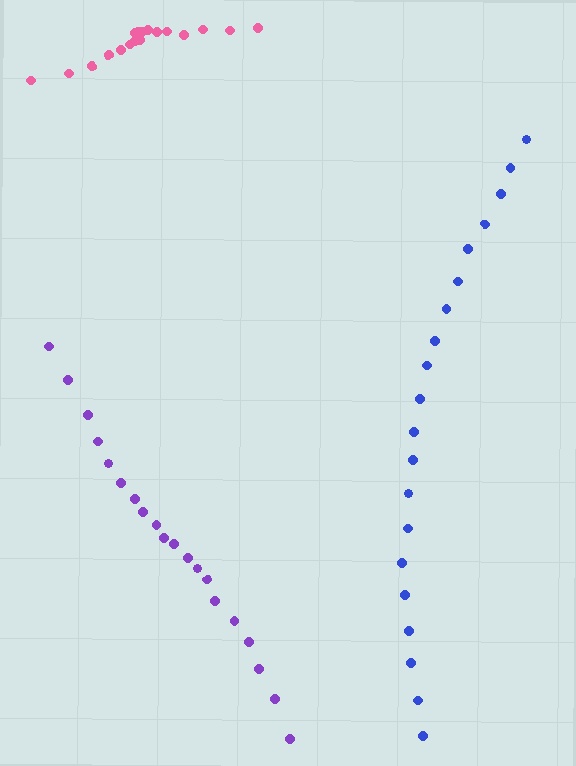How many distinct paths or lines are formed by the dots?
There are 3 distinct paths.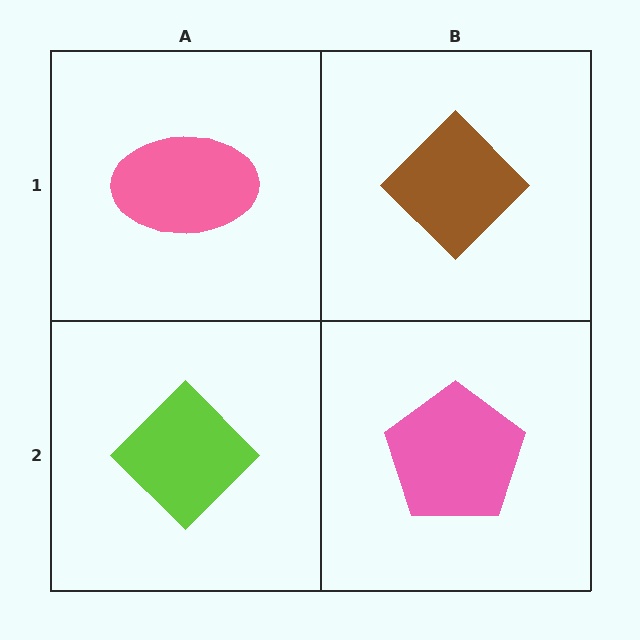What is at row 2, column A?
A lime diamond.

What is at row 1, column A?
A pink ellipse.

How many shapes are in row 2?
2 shapes.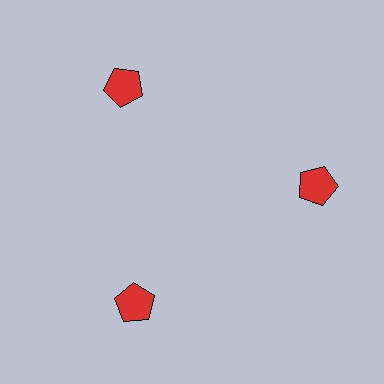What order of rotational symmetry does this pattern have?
This pattern has 3-fold rotational symmetry.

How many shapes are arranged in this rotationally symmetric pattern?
There are 3 shapes, arranged in 3 groups of 1.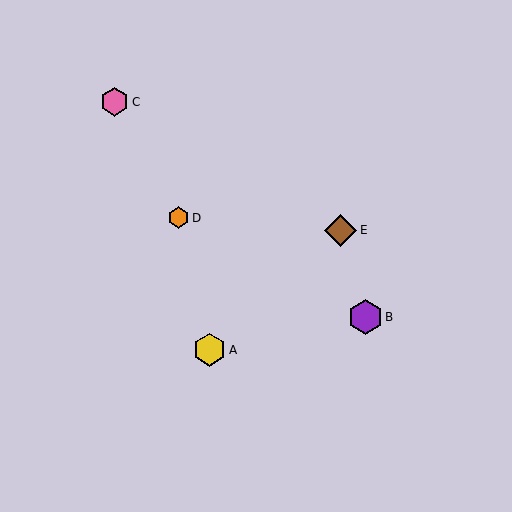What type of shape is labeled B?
Shape B is a purple hexagon.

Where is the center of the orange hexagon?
The center of the orange hexagon is at (179, 218).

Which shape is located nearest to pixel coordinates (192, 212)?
The orange hexagon (labeled D) at (179, 218) is nearest to that location.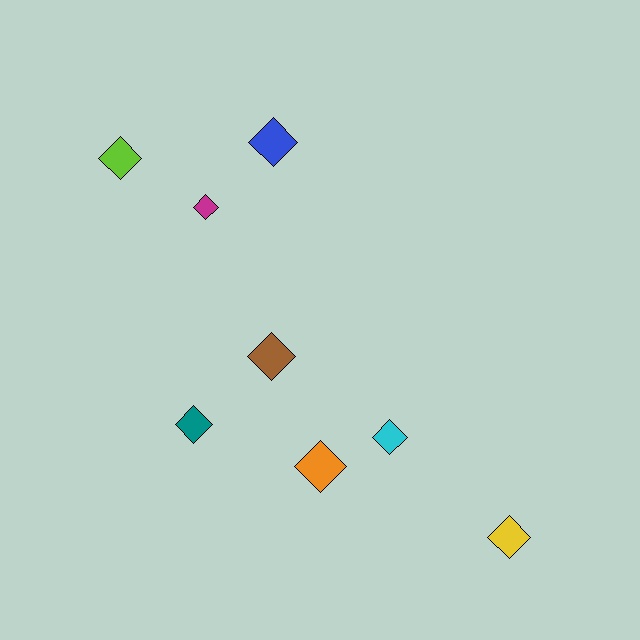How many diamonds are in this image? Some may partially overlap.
There are 8 diamonds.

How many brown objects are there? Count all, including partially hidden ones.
There is 1 brown object.